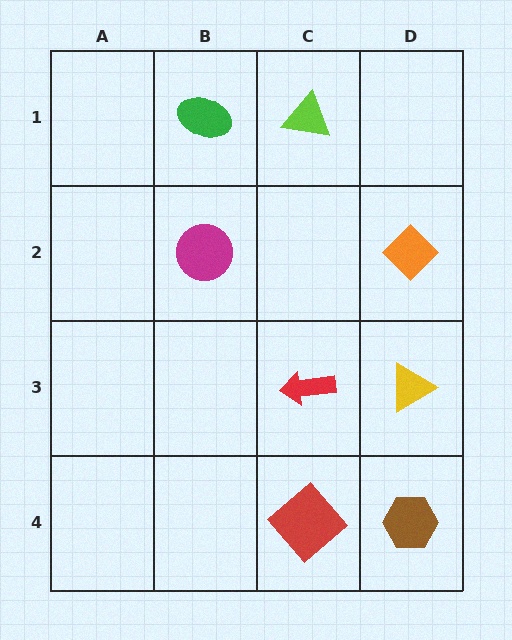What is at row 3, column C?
A red arrow.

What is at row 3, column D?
A yellow triangle.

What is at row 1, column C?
A lime triangle.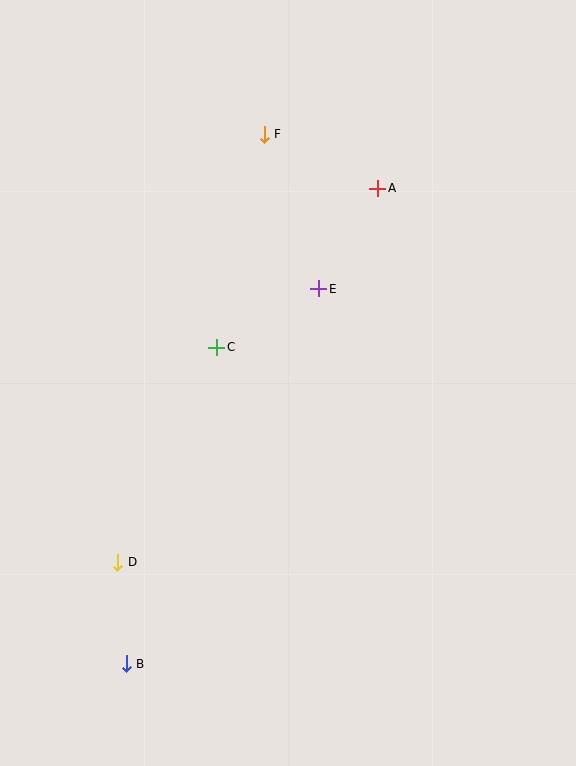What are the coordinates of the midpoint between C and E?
The midpoint between C and E is at (268, 318).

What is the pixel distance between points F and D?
The distance between F and D is 453 pixels.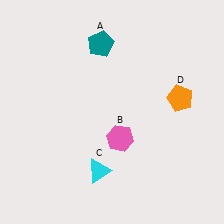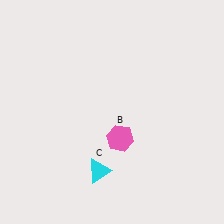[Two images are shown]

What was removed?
The teal pentagon (A), the orange pentagon (D) were removed in Image 2.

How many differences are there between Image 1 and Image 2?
There are 2 differences between the two images.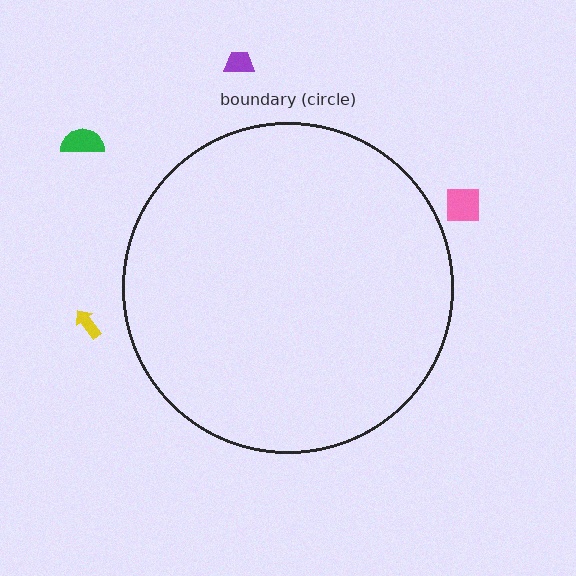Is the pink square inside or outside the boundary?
Outside.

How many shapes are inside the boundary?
0 inside, 4 outside.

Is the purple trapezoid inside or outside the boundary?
Outside.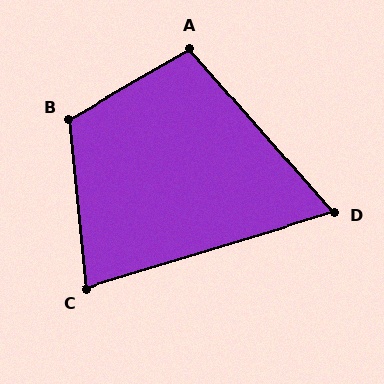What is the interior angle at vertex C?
Approximately 79 degrees (acute).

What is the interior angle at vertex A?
Approximately 101 degrees (obtuse).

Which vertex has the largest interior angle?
B, at approximately 114 degrees.